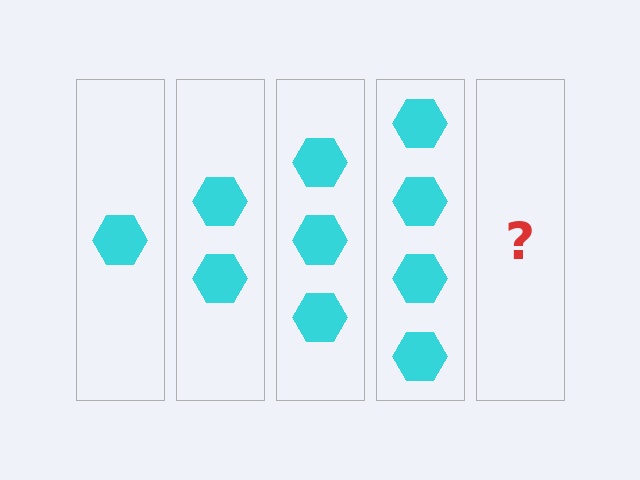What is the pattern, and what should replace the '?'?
The pattern is that each step adds one more hexagon. The '?' should be 5 hexagons.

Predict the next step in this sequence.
The next step is 5 hexagons.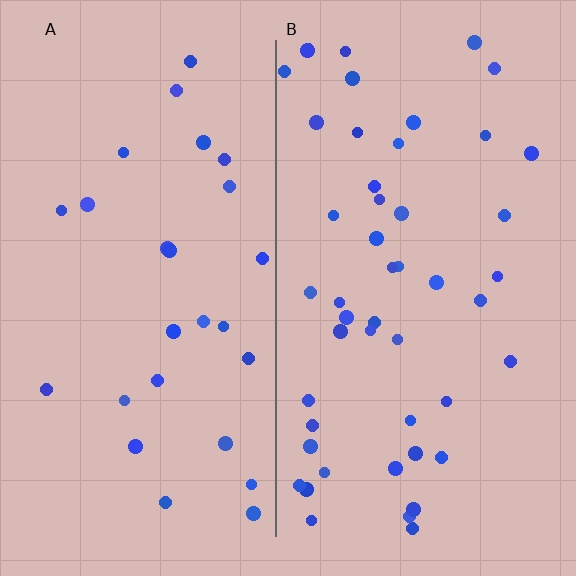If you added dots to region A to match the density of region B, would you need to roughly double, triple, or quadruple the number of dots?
Approximately double.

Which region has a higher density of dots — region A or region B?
B (the right).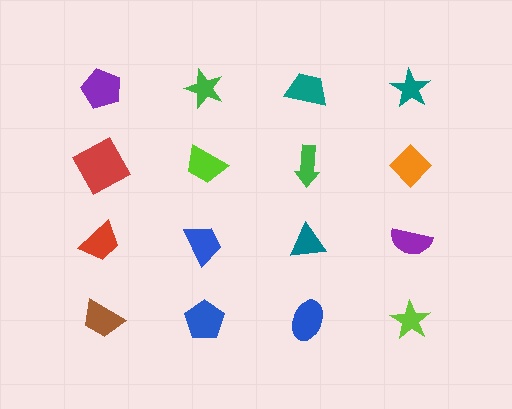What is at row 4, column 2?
A blue pentagon.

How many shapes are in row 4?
4 shapes.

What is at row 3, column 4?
A purple semicircle.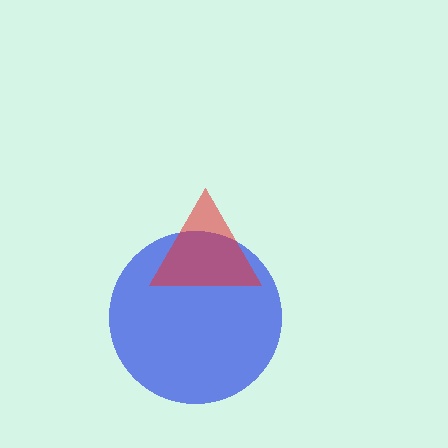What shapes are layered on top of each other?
The layered shapes are: a blue circle, a red triangle.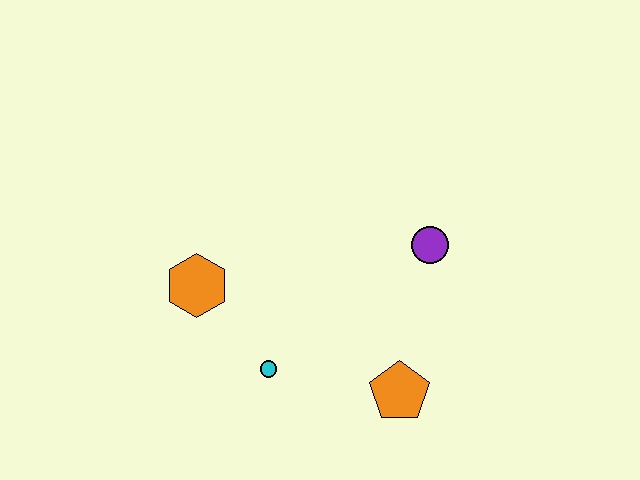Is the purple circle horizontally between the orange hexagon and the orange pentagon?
No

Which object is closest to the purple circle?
The orange pentagon is closest to the purple circle.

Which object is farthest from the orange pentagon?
The orange hexagon is farthest from the orange pentagon.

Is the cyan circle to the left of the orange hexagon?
No